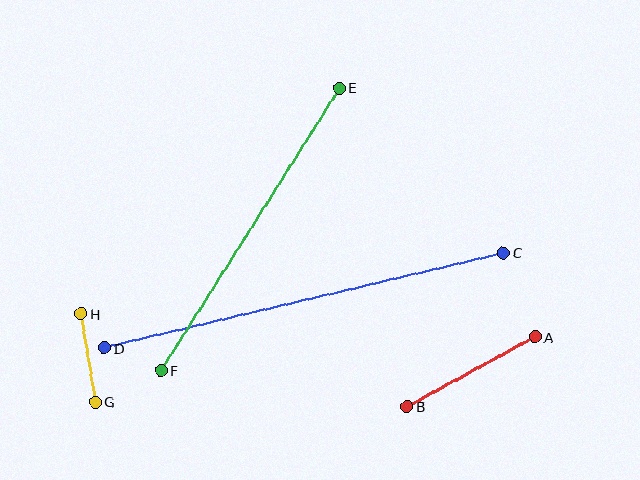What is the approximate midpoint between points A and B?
The midpoint is at approximately (471, 372) pixels.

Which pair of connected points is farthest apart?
Points C and D are farthest apart.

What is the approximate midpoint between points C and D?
The midpoint is at approximately (304, 300) pixels.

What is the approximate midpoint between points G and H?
The midpoint is at approximately (88, 358) pixels.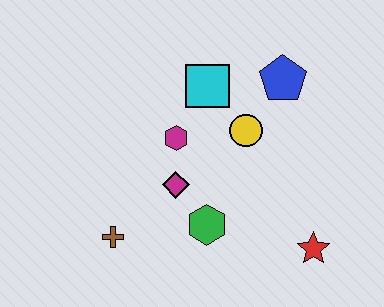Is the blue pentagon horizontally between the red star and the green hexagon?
Yes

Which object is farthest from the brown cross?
The blue pentagon is farthest from the brown cross.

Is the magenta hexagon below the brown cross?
No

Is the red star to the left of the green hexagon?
No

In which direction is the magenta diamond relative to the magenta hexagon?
The magenta diamond is below the magenta hexagon.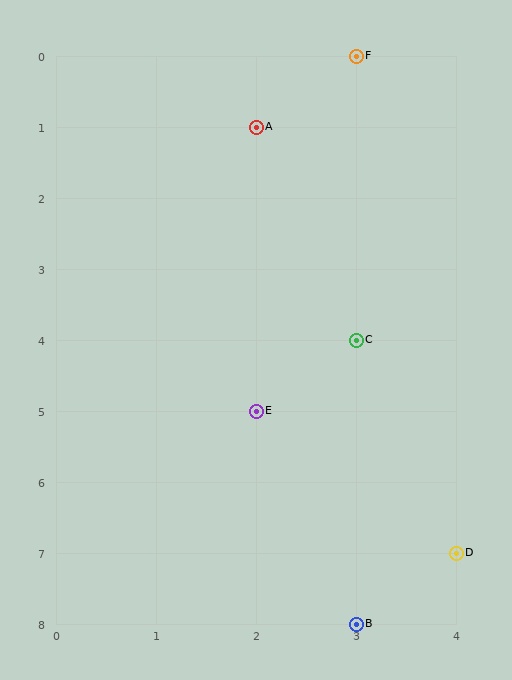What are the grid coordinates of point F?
Point F is at grid coordinates (3, 0).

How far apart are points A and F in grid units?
Points A and F are 1 column and 1 row apart (about 1.4 grid units diagonally).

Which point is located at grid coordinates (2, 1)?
Point A is at (2, 1).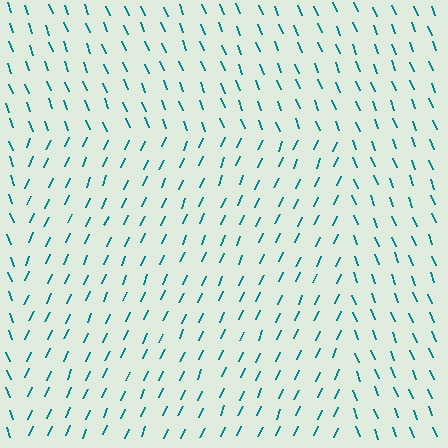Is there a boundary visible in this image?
Yes, there is a texture boundary formed by a change in line orientation.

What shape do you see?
I see a rectangle.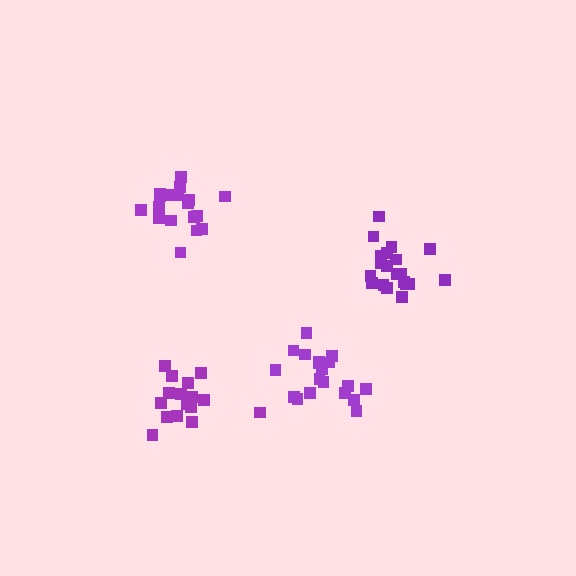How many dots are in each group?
Group 1: 20 dots, Group 2: 18 dots, Group 3: 19 dots, Group 4: 16 dots (73 total).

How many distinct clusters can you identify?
There are 4 distinct clusters.